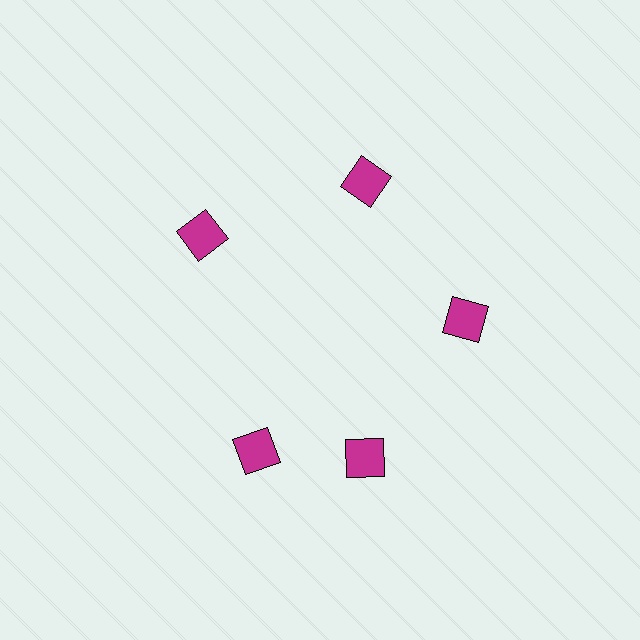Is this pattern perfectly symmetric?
No. The 5 magenta squares are arranged in a ring, but one element near the 8 o'clock position is rotated out of alignment along the ring, breaking the 5-fold rotational symmetry.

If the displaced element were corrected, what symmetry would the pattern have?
It would have 5-fold rotational symmetry — the pattern would map onto itself every 72 degrees.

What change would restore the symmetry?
The symmetry would be restored by rotating it back into even spacing with its neighbors so that all 5 squares sit at equal angles and equal distance from the center.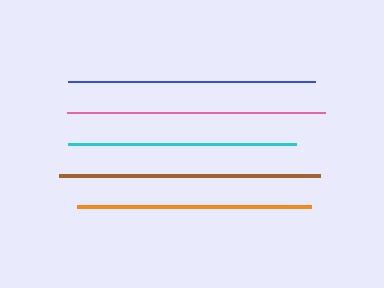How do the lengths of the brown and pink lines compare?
The brown and pink lines are approximately the same length.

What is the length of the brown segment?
The brown segment is approximately 261 pixels long.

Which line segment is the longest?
The brown line is the longest at approximately 261 pixels.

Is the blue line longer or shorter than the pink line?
The pink line is longer than the blue line.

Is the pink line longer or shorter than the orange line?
The pink line is longer than the orange line.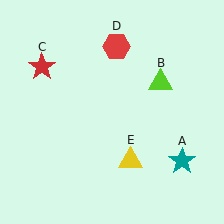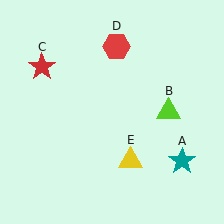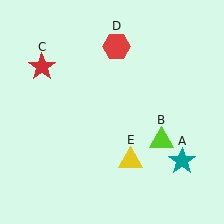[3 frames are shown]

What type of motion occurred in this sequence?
The lime triangle (object B) rotated clockwise around the center of the scene.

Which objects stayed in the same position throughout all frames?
Teal star (object A) and red star (object C) and red hexagon (object D) and yellow triangle (object E) remained stationary.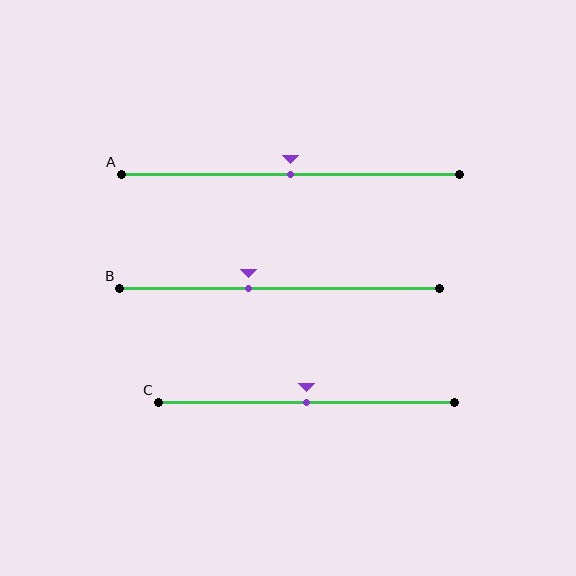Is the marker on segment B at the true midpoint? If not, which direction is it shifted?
No, the marker on segment B is shifted to the left by about 10% of the segment length.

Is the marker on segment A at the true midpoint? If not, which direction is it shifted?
Yes, the marker on segment A is at the true midpoint.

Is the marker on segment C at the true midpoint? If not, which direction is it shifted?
Yes, the marker on segment C is at the true midpoint.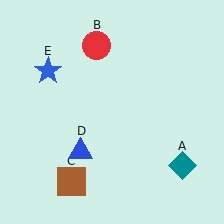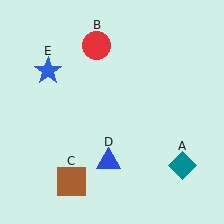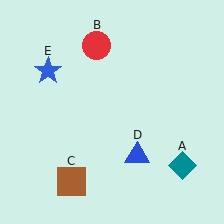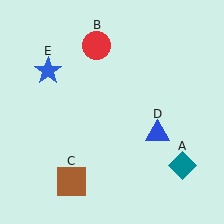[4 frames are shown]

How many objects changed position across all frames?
1 object changed position: blue triangle (object D).